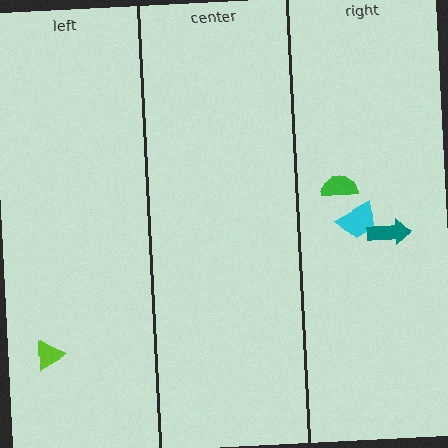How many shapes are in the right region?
3.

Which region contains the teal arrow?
The right region.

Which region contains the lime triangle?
The left region.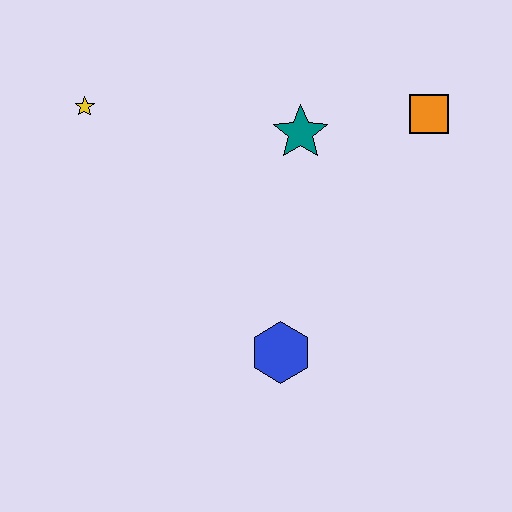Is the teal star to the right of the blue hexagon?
Yes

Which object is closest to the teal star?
The orange square is closest to the teal star.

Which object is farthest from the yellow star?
The orange square is farthest from the yellow star.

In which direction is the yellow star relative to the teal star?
The yellow star is to the left of the teal star.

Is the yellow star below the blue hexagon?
No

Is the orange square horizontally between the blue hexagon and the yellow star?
No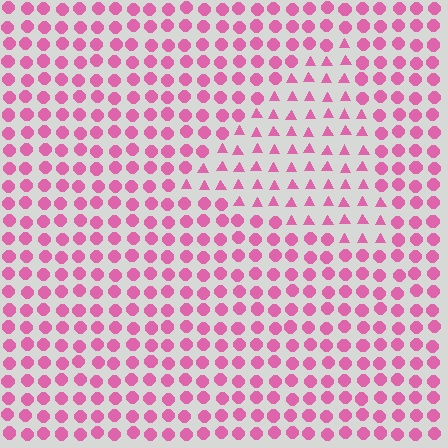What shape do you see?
I see a triangle.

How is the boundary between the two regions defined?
The boundary is defined by a change in element shape: triangles inside vs. circles outside. All elements share the same color and spacing.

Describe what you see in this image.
The image is filled with small pink elements arranged in a uniform grid. A triangle-shaped region contains triangles, while the surrounding area contains circles. The boundary is defined purely by the change in element shape.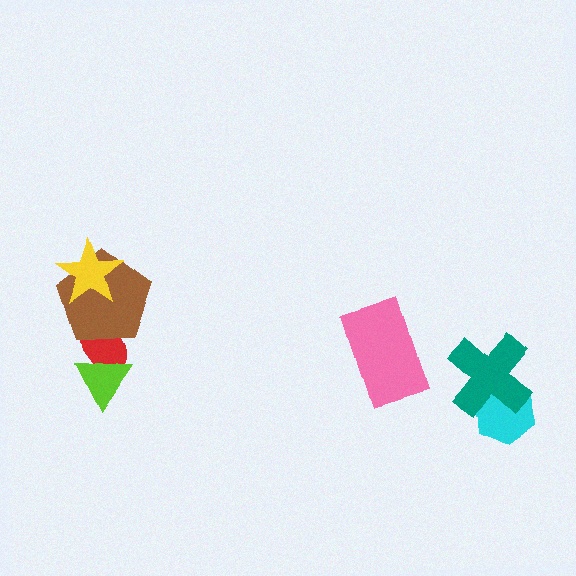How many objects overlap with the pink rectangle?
0 objects overlap with the pink rectangle.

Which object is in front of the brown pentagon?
The yellow star is in front of the brown pentagon.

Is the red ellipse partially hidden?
Yes, it is partially covered by another shape.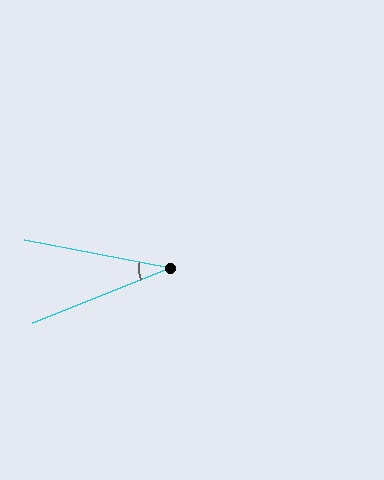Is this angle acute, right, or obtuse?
It is acute.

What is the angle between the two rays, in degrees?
Approximately 33 degrees.